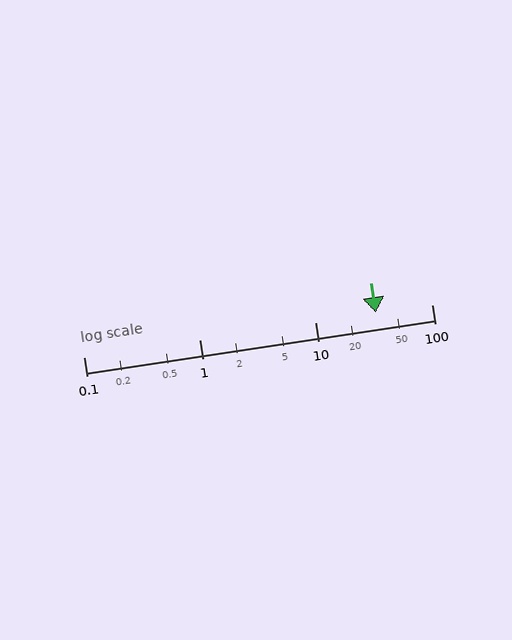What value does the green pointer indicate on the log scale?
The pointer indicates approximately 33.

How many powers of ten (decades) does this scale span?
The scale spans 3 decades, from 0.1 to 100.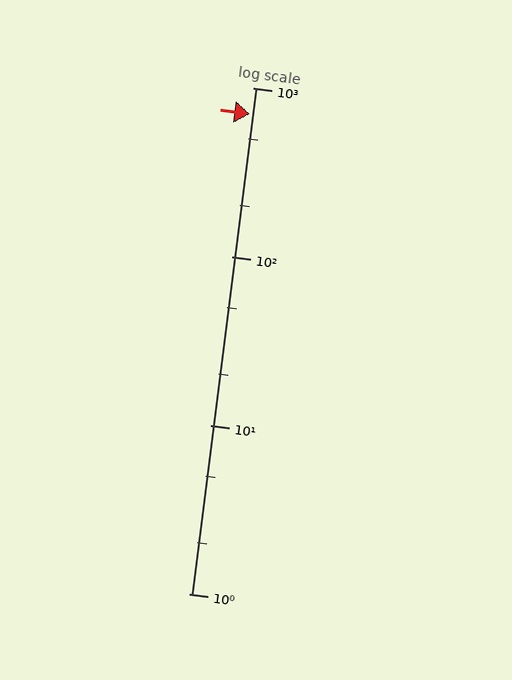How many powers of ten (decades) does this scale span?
The scale spans 3 decades, from 1 to 1000.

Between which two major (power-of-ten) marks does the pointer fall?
The pointer is between 100 and 1000.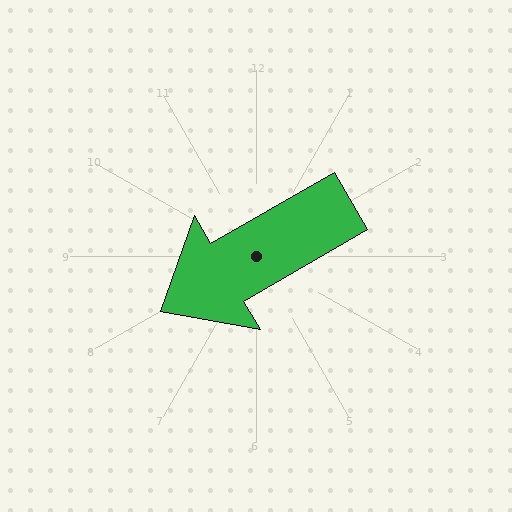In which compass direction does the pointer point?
Southwest.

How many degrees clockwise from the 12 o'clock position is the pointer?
Approximately 240 degrees.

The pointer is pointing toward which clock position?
Roughly 8 o'clock.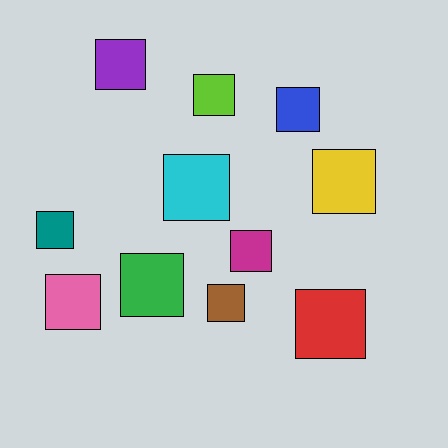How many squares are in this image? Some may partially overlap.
There are 11 squares.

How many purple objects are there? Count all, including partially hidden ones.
There is 1 purple object.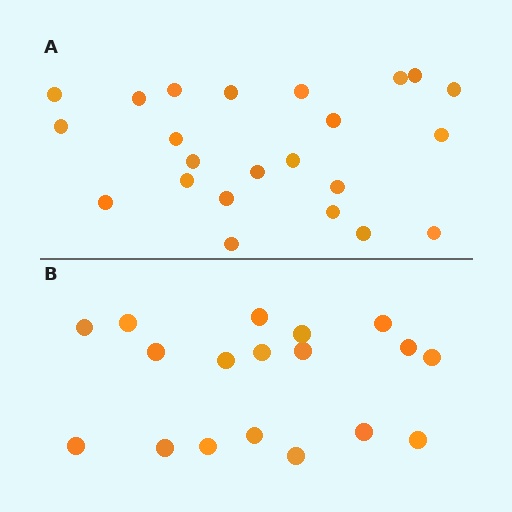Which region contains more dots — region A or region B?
Region A (the top region) has more dots.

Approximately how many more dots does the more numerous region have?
Region A has about 5 more dots than region B.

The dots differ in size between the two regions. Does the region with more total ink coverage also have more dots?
No. Region B has more total ink coverage because its dots are larger, but region A actually contains more individual dots. Total area can be misleading — the number of items is what matters here.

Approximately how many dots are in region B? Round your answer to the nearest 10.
About 20 dots. (The exact count is 18, which rounds to 20.)